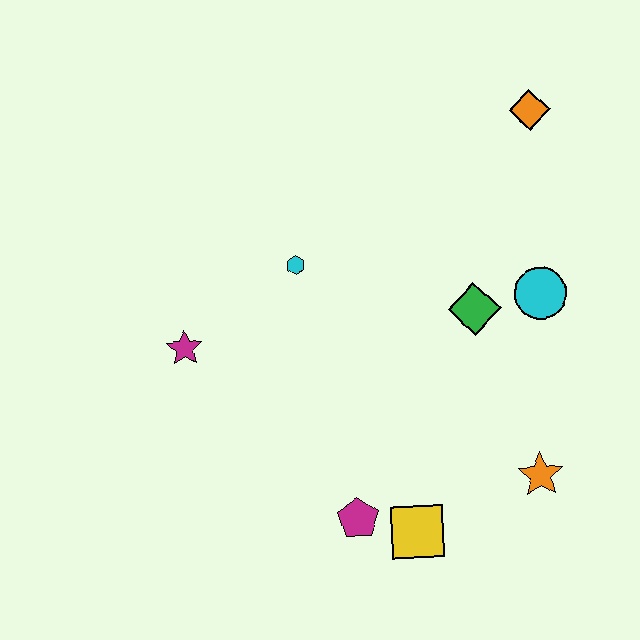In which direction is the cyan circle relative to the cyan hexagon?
The cyan circle is to the right of the cyan hexagon.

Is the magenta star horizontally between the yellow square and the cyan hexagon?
No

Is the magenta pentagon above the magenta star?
No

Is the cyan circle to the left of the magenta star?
No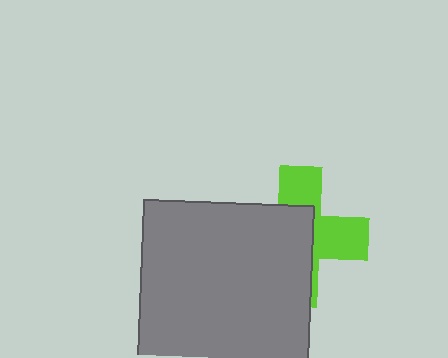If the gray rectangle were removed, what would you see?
You would see the complete lime cross.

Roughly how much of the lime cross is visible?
A small part of it is visible (roughly 43%).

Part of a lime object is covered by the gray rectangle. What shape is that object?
It is a cross.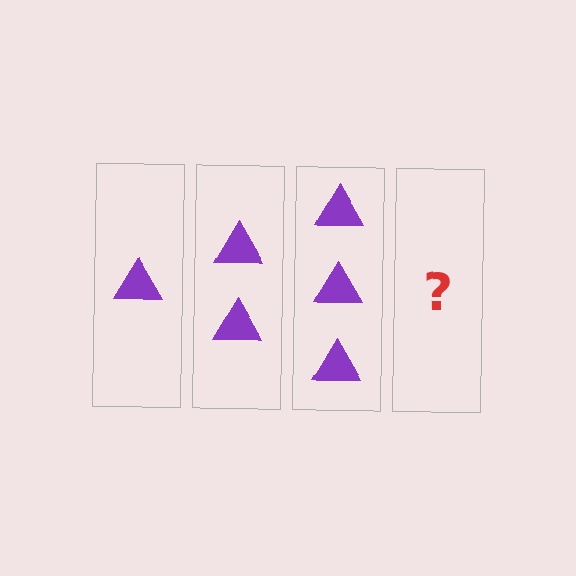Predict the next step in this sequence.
The next step is 4 triangles.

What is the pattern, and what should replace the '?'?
The pattern is that each step adds one more triangle. The '?' should be 4 triangles.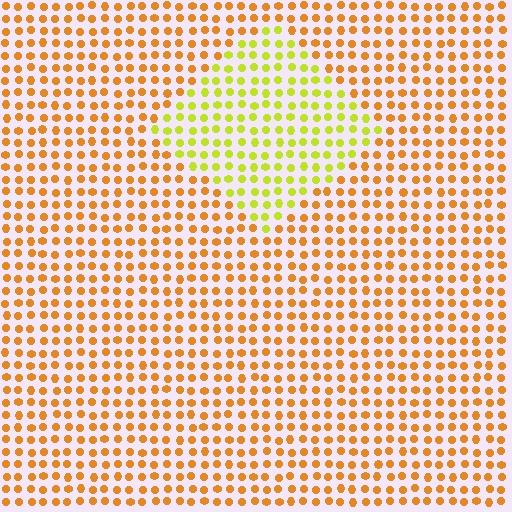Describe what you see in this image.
The image is filled with small orange elements in a uniform arrangement. A diamond-shaped region is visible where the elements are tinted to a slightly different hue, forming a subtle color boundary.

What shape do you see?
I see a diamond.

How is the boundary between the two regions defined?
The boundary is defined purely by a slight shift in hue (about 41 degrees). Spacing, size, and orientation are identical on both sides.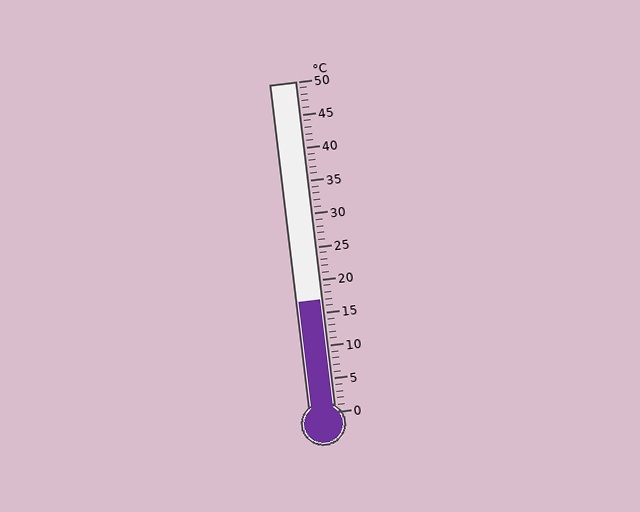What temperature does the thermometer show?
The thermometer shows approximately 17°C.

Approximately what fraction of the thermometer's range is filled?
The thermometer is filled to approximately 35% of its range.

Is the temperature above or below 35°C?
The temperature is below 35°C.